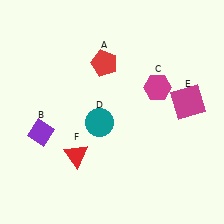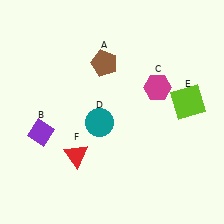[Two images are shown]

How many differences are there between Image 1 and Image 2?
There are 2 differences between the two images.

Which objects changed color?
A changed from red to brown. E changed from magenta to lime.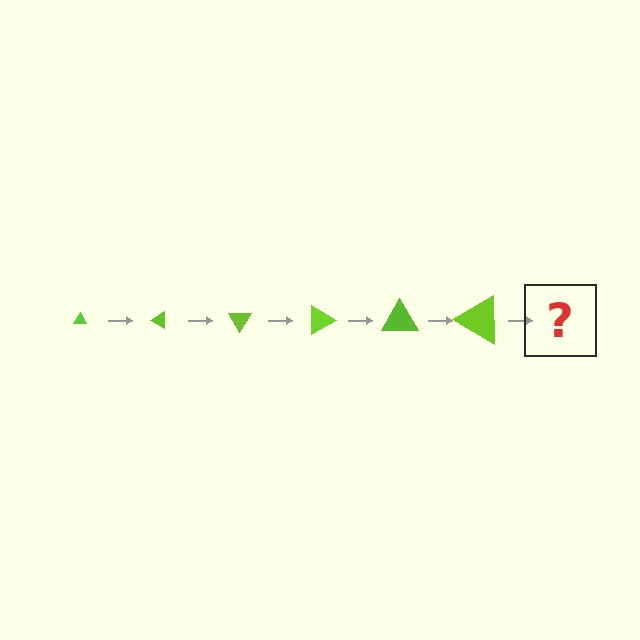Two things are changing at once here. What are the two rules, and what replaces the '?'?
The two rules are that the triangle grows larger each step and it rotates 30 degrees each step. The '?' should be a triangle, larger than the previous one and rotated 180 degrees from the start.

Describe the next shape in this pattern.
It should be a triangle, larger than the previous one and rotated 180 degrees from the start.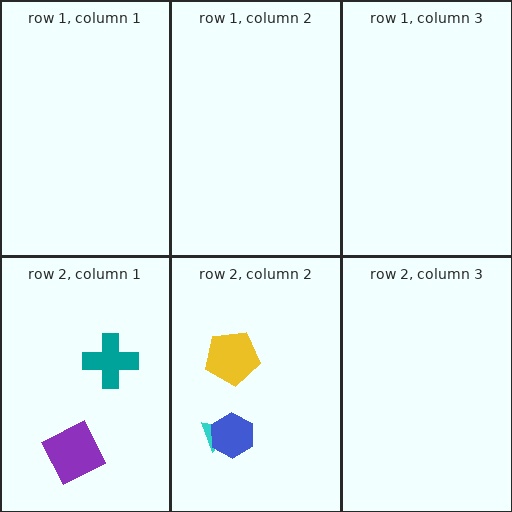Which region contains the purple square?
The row 2, column 1 region.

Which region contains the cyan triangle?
The row 2, column 2 region.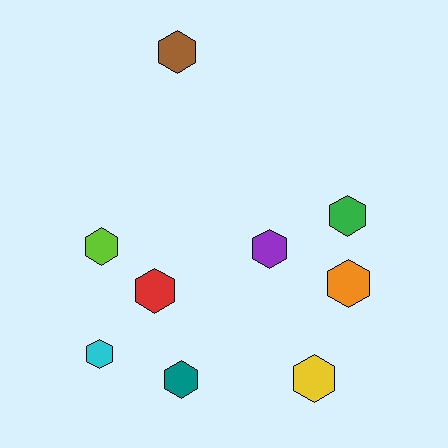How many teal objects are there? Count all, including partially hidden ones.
There is 1 teal object.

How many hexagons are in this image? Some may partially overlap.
There are 9 hexagons.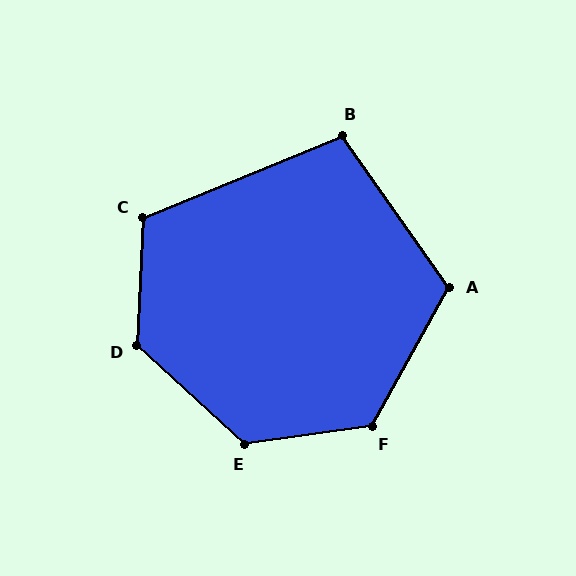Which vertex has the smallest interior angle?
B, at approximately 103 degrees.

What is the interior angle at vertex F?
Approximately 127 degrees (obtuse).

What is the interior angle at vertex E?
Approximately 130 degrees (obtuse).